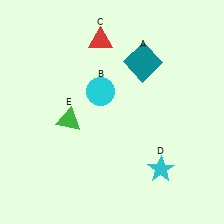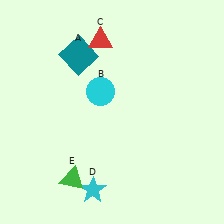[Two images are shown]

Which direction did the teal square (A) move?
The teal square (A) moved left.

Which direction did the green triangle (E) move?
The green triangle (E) moved down.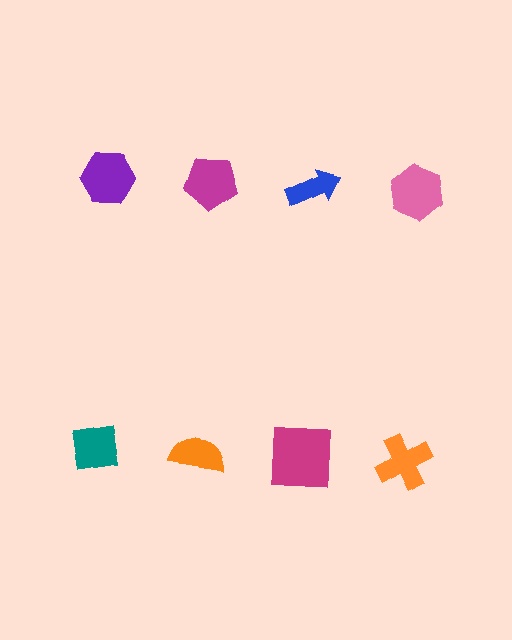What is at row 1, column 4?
A pink hexagon.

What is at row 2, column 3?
A magenta square.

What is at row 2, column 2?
An orange semicircle.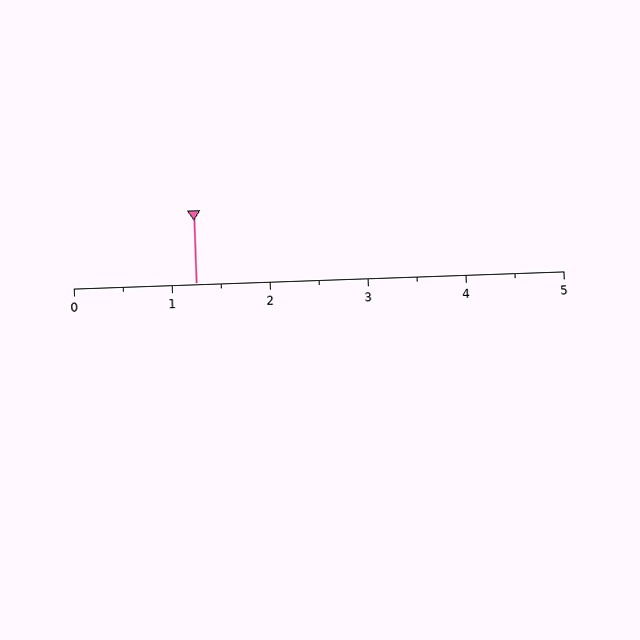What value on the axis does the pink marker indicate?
The marker indicates approximately 1.2.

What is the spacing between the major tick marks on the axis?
The major ticks are spaced 1 apart.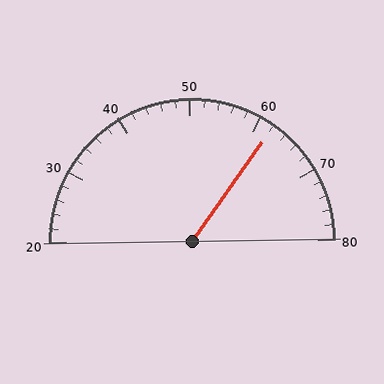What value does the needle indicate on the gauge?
The needle indicates approximately 62.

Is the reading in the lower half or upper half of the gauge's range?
The reading is in the upper half of the range (20 to 80).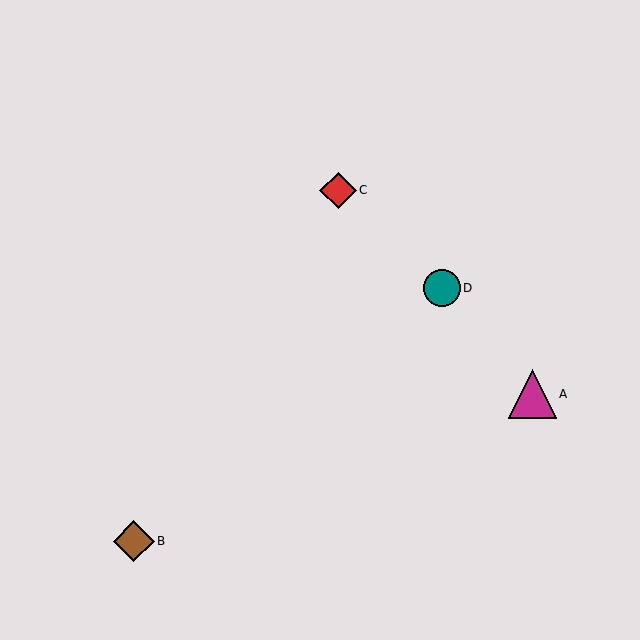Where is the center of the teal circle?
The center of the teal circle is at (442, 288).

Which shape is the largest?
The magenta triangle (labeled A) is the largest.